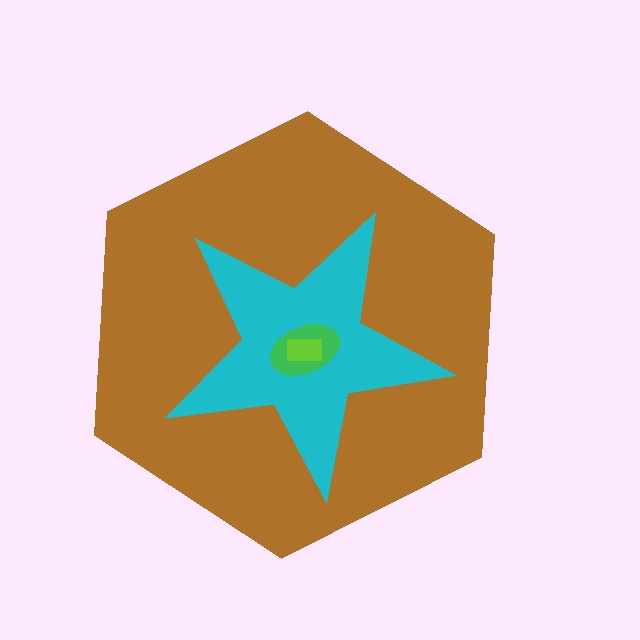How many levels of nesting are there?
4.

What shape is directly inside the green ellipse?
The lime rectangle.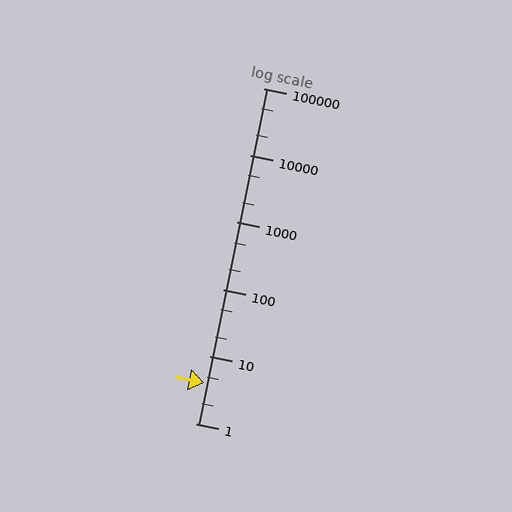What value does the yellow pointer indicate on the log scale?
The pointer indicates approximately 4.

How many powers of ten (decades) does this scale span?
The scale spans 5 decades, from 1 to 100000.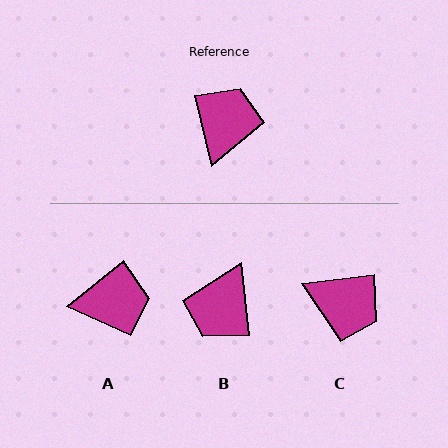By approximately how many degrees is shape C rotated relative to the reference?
Approximately 96 degrees clockwise.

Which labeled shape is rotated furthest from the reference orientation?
B, about 173 degrees away.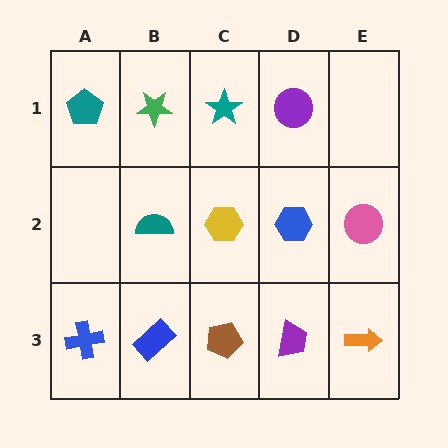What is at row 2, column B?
A teal semicircle.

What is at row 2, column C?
A yellow hexagon.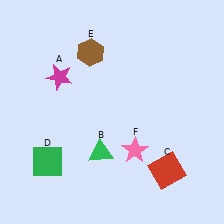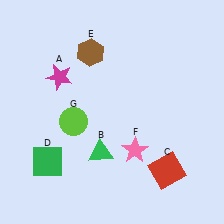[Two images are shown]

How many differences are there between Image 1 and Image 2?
There is 1 difference between the two images.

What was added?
A lime circle (G) was added in Image 2.